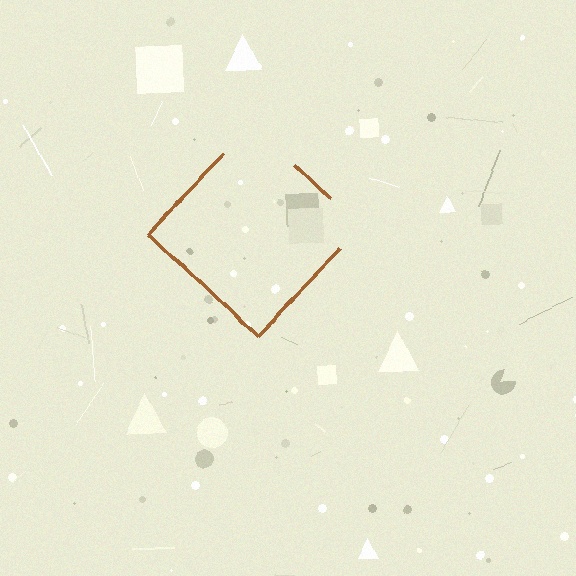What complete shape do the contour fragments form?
The contour fragments form a diamond.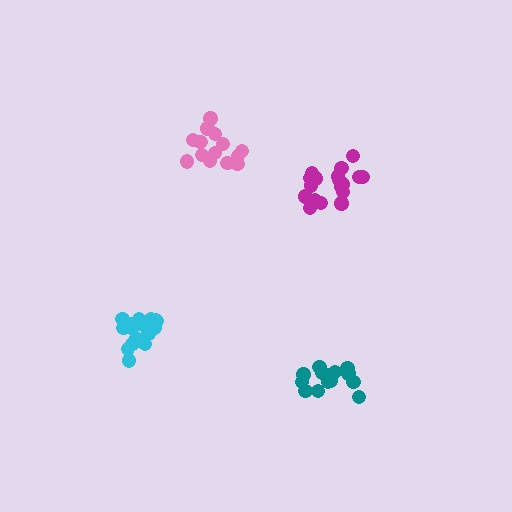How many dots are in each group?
Group 1: 15 dots, Group 2: 19 dots, Group 3: 18 dots, Group 4: 14 dots (66 total).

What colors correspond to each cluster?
The clusters are colored: pink, cyan, magenta, teal.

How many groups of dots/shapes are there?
There are 4 groups.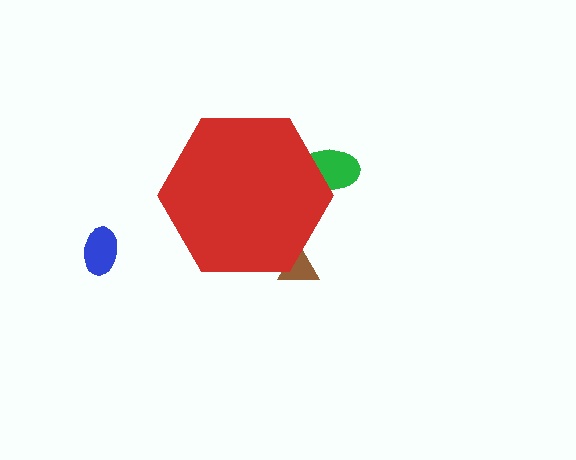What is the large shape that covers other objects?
A red hexagon.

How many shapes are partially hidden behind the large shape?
2 shapes are partially hidden.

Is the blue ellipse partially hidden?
No, the blue ellipse is fully visible.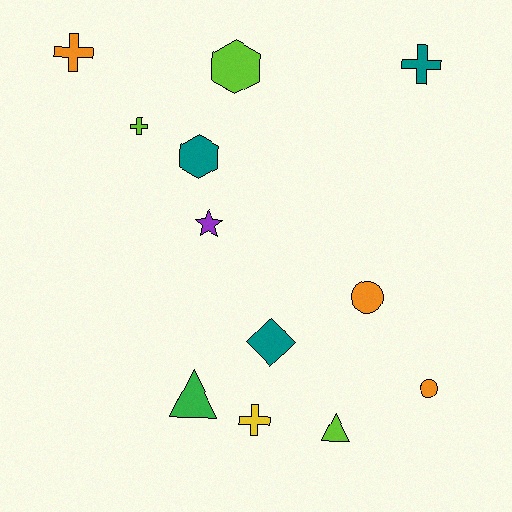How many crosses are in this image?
There are 4 crosses.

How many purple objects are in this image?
There is 1 purple object.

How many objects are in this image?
There are 12 objects.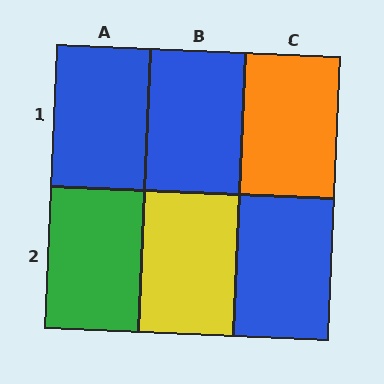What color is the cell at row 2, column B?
Yellow.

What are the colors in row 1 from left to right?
Blue, blue, orange.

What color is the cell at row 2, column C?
Blue.